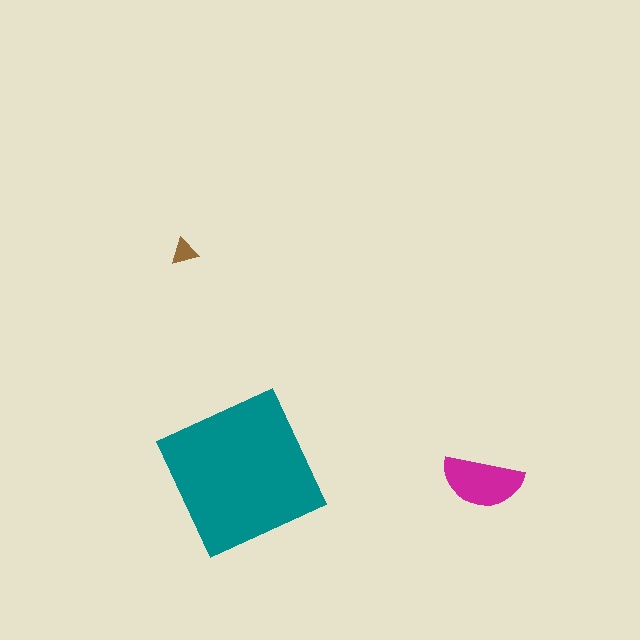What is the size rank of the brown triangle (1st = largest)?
3rd.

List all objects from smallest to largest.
The brown triangle, the magenta semicircle, the teal square.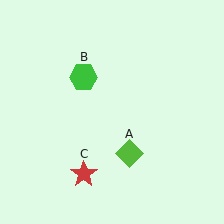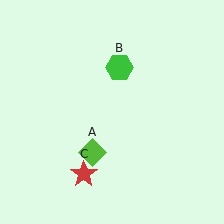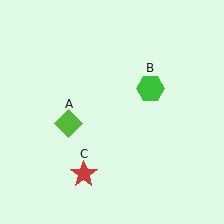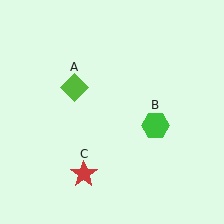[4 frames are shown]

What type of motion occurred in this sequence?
The lime diamond (object A), green hexagon (object B) rotated clockwise around the center of the scene.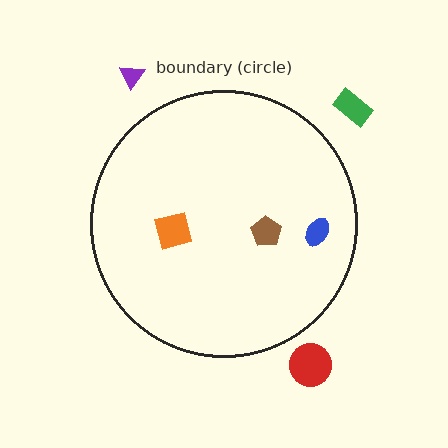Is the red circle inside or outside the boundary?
Outside.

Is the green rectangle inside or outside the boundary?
Outside.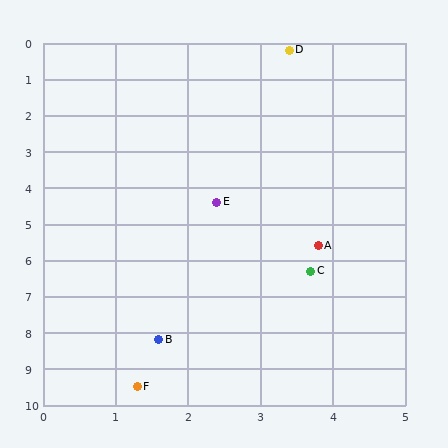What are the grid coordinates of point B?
Point B is at approximately (1.6, 8.2).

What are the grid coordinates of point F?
Point F is at approximately (1.3, 9.5).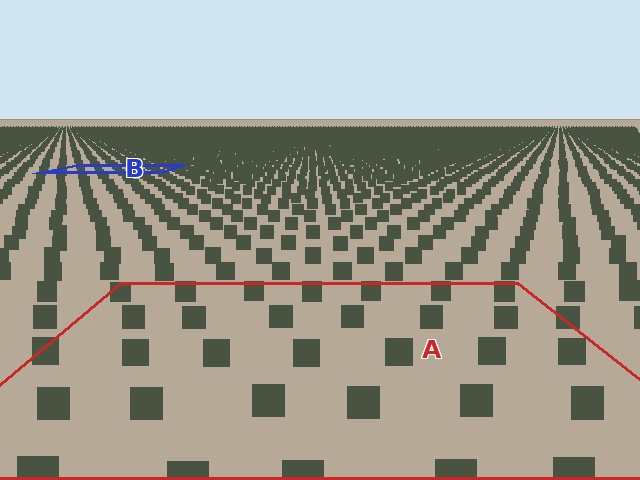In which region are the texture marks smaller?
The texture marks are smaller in region B, because it is farther away.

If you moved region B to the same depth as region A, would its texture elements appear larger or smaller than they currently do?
They would appear larger. At a closer depth, the same texture elements are projected at a bigger on-screen size.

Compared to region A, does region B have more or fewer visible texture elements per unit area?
Region B has more texture elements per unit area — they are packed more densely because it is farther away.